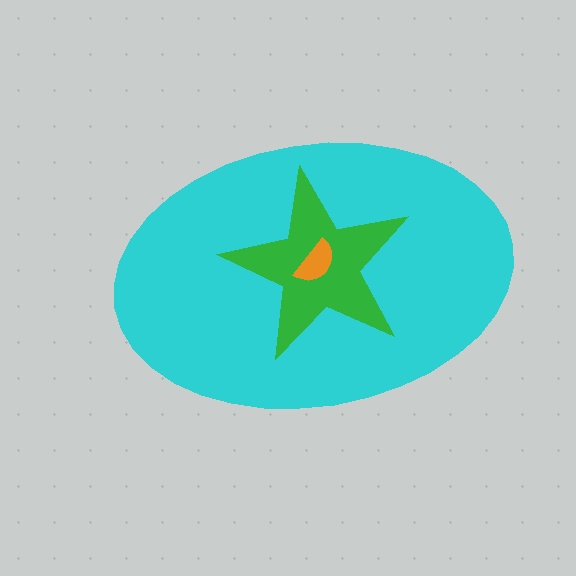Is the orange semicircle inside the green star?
Yes.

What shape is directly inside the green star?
The orange semicircle.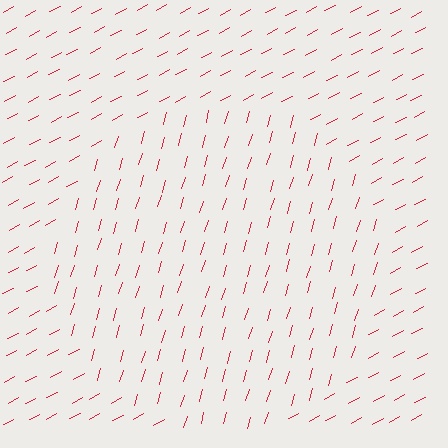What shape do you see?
I see a circle.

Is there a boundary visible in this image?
Yes, there is a texture boundary formed by a change in line orientation.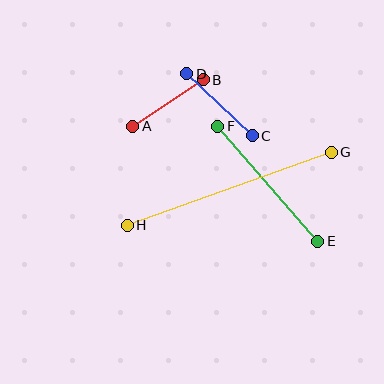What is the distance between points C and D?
The distance is approximately 90 pixels.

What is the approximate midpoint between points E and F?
The midpoint is at approximately (268, 184) pixels.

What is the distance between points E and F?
The distance is approximately 152 pixels.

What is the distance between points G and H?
The distance is approximately 216 pixels.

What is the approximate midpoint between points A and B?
The midpoint is at approximately (168, 103) pixels.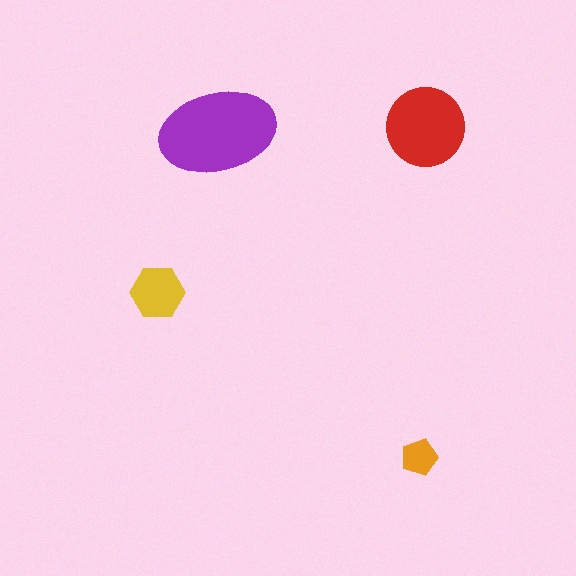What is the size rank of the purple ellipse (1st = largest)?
1st.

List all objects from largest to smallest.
The purple ellipse, the red circle, the yellow hexagon, the orange pentagon.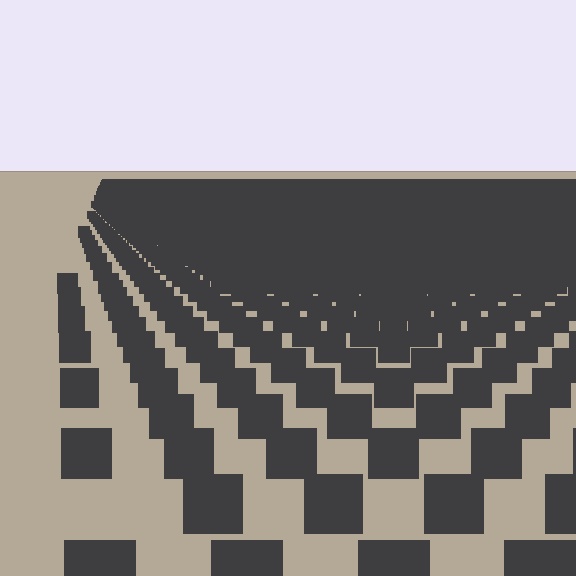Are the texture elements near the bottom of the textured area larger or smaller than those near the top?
Larger. Near the bottom, elements are closer to the viewer and appear at a bigger on-screen size.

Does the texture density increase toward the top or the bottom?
Density increases toward the top.